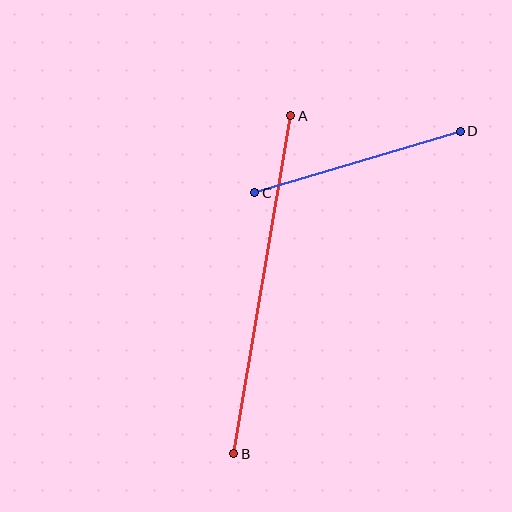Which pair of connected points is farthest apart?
Points A and B are farthest apart.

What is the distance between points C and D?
The distance is approximately 214 pixels.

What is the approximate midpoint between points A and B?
The midpoint is at approximately (262, 285) pixels.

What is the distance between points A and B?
The distance is approximately 343 pixels.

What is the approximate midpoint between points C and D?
The midpoint is at approximately (357, 162) pixels.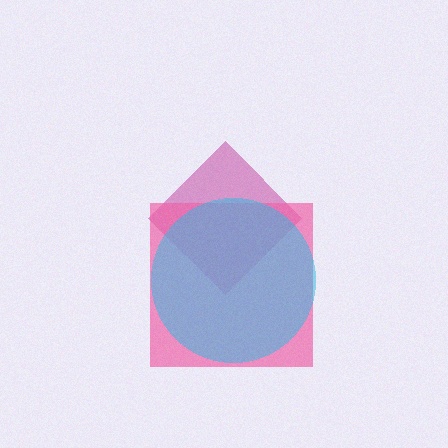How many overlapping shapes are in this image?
There are 3 overlapping shapes in the image.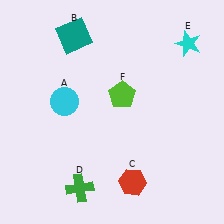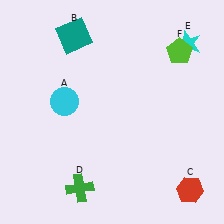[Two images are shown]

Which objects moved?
The objects that moved are: the red hexagon (C), the lime pentagon (F).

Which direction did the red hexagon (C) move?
The red hexagon (C) moved right.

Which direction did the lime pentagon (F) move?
The lime pentagon (F) moved right.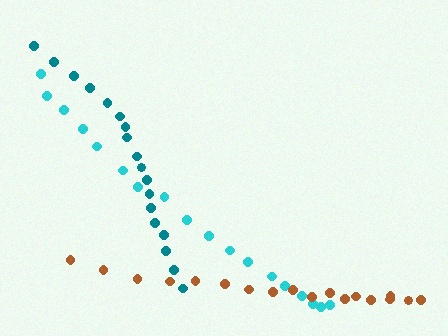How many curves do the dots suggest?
There are 3 distinct paths.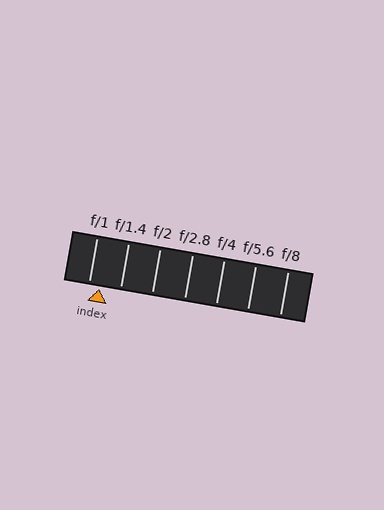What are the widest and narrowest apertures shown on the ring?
The widest aperture shown is f/1 and the narrowest is f/8.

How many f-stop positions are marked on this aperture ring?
There are 7 f-stop positions marked.